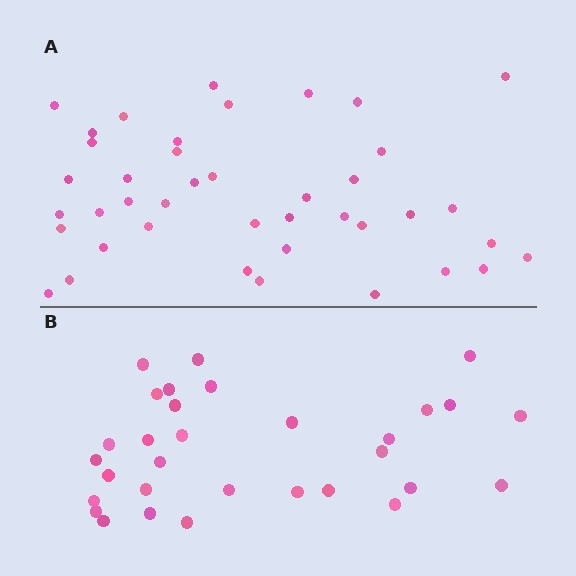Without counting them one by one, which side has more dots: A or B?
Region A (the top region) has more dots.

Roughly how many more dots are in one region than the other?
Region A has roughly 10 or so more dots than region B.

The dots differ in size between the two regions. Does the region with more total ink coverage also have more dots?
No. Region B has more total ink coverage because its dots are larger, but region A actually contains more individual dots. Total area can be misleading — the number of items is what matters here.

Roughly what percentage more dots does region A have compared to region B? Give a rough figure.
About 30% more.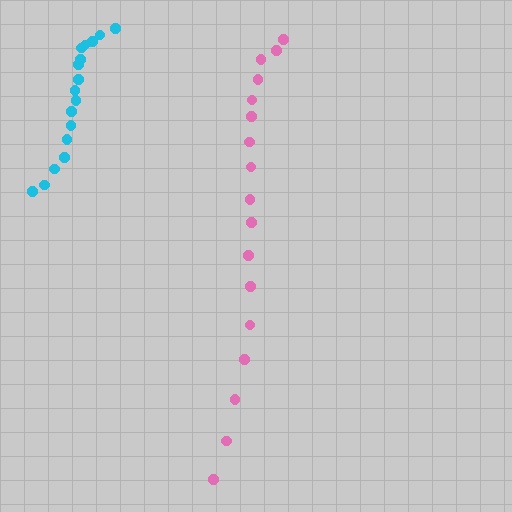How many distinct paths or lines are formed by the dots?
There are 2 distinct paths.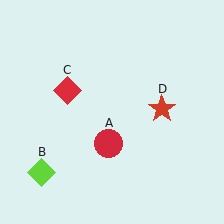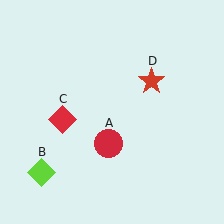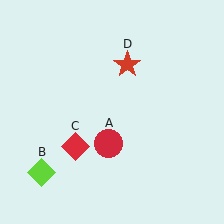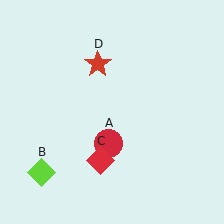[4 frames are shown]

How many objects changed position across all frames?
2 objects changed position: red diamond (object C), red star (object D).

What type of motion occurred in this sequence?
The red diamond (object C), red star (object D) rotated counterclockwise around the center of the scene.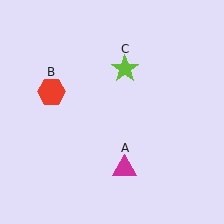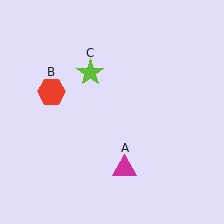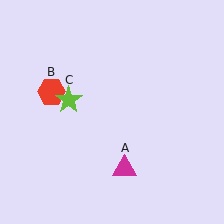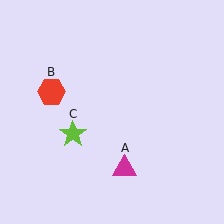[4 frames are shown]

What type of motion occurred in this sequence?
The lime star (object C) rotated counterclockwise around the center of the scene.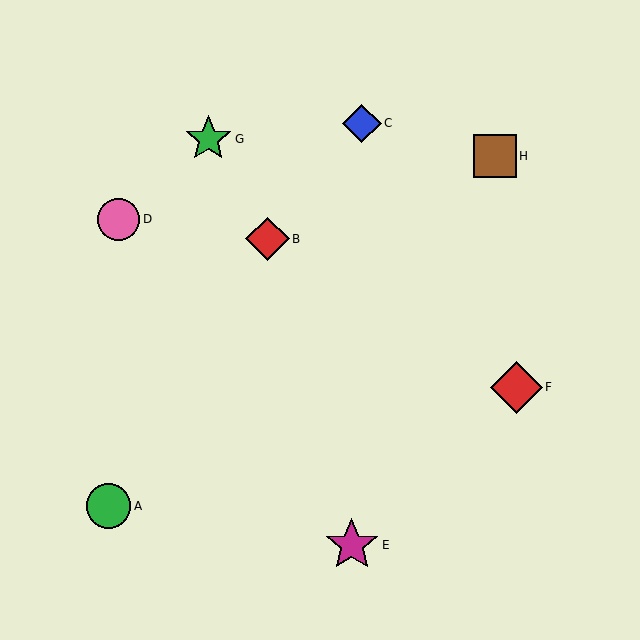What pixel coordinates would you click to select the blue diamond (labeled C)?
Click at (362, 123) to select the blue diamond C.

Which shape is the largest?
The magenta star (labeled E) is the largest.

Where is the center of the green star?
The center of the green star is at (208, 139).